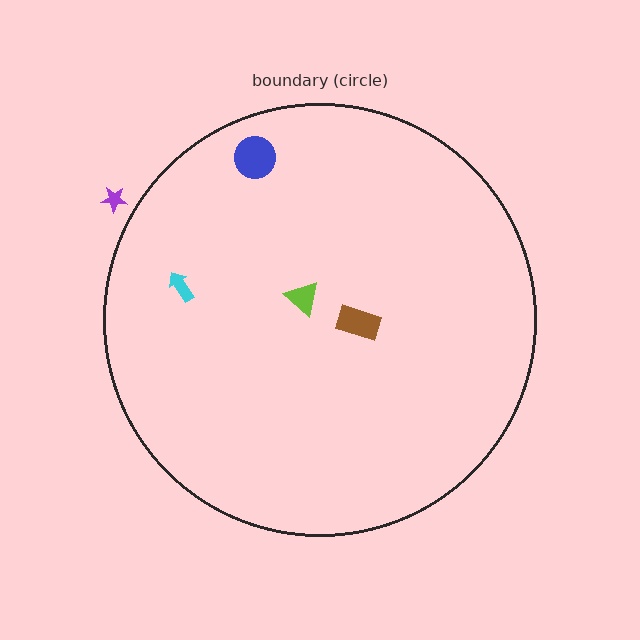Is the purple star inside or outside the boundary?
Outside.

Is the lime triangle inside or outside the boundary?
Inside.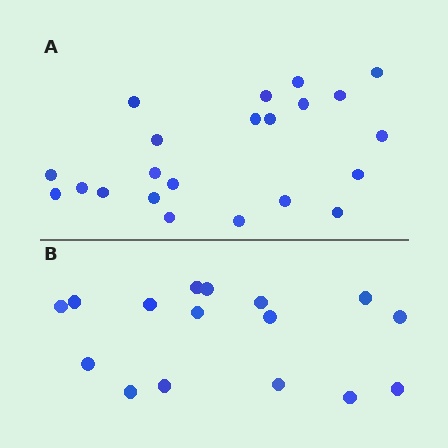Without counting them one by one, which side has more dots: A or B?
Region A (the top region) has more dots.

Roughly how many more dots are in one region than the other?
Region A has about 6 more dots than region B.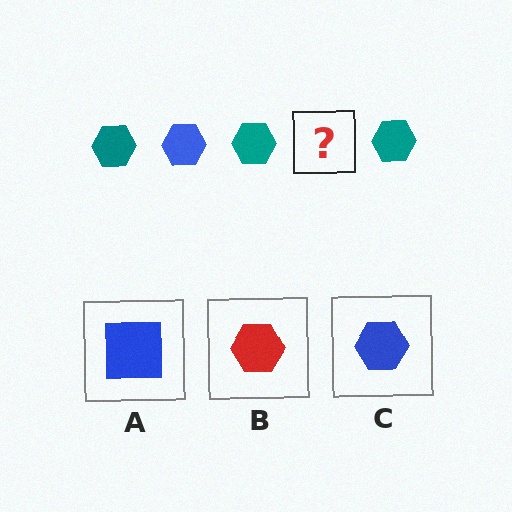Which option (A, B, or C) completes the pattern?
C.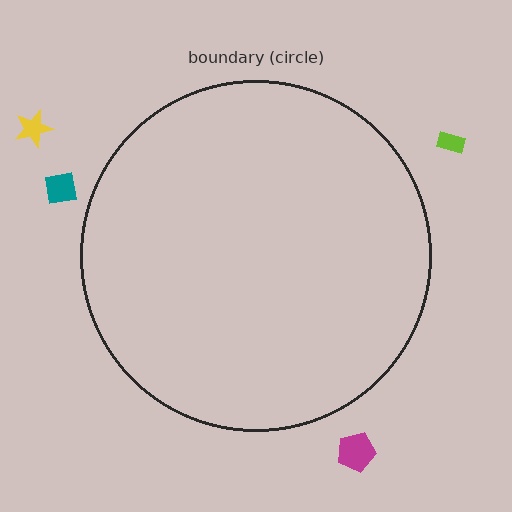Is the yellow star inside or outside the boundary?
Outside.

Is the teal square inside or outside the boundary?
Outside.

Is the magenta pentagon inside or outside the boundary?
Outside.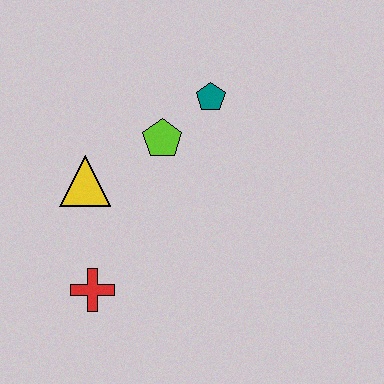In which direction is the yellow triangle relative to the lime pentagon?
The yellow triangle is to the left of the lime pentagon.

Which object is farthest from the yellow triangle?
The teal pentagon is farthest from the yellow triangle.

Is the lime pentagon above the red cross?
Yes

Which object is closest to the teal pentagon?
The lime pentagon is closest to the teal pentagon.